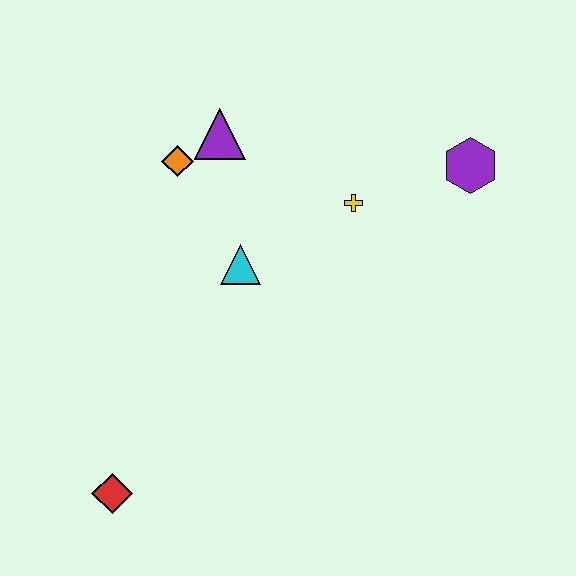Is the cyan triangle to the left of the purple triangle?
No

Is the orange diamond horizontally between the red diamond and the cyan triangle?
Yes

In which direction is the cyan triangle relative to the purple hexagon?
The cyan triangle is to the left of the purple hexagon.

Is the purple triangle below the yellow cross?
No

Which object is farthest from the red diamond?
The purple hexagon is farthest from the red diamond.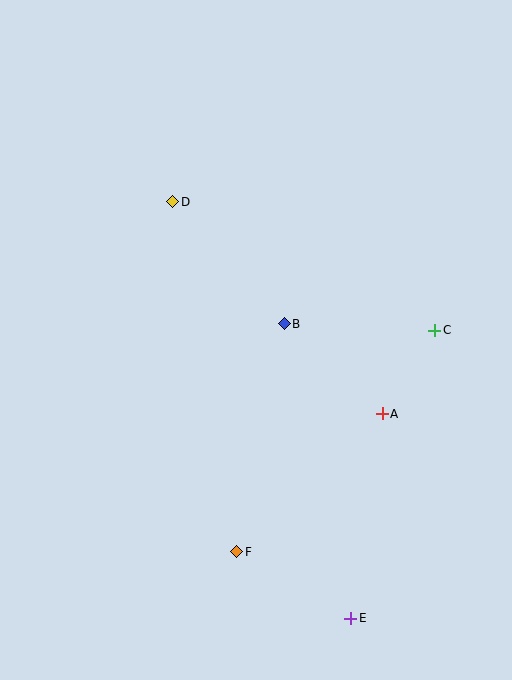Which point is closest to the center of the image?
Point B at (284, 324) is closest to the center.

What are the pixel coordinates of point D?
Point D is at (173, 202).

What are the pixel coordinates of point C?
Point C is at (435, 330).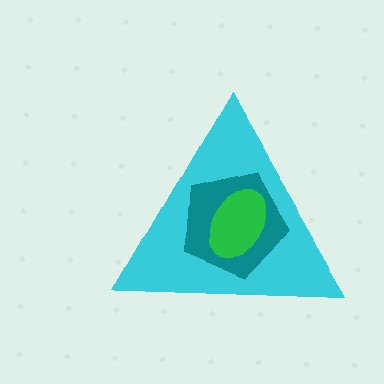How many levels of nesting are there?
3.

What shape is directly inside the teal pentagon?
The green ellipse.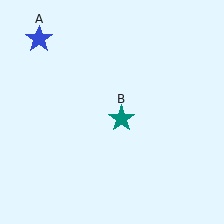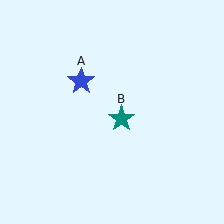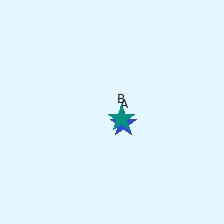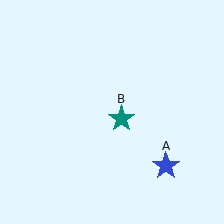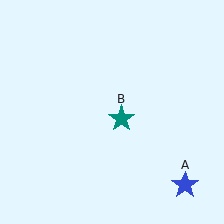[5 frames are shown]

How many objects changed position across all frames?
1 object changed position: blue star (object A).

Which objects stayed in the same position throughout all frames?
Teal star (object B) remained stationary.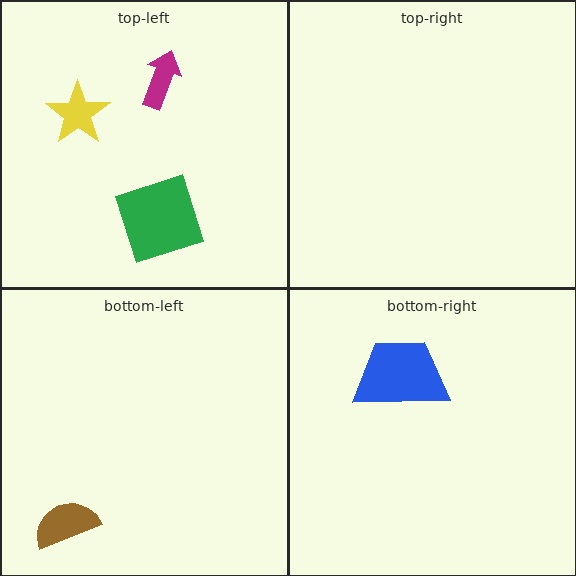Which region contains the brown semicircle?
The bottom-left region.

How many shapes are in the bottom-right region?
1.